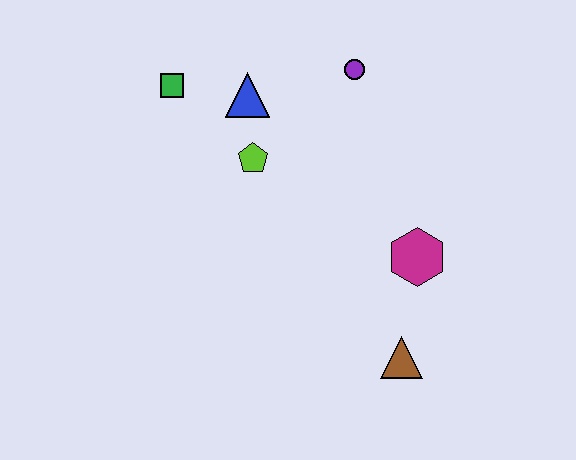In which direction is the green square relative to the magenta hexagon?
The green square is to the left of the magenta hexagon.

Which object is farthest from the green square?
The brown triangle is farthest from the green square.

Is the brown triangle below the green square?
Yes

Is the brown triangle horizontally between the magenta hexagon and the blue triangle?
Yes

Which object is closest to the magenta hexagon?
The brown triangle is closest to the magenta hexagon.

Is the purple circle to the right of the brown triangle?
No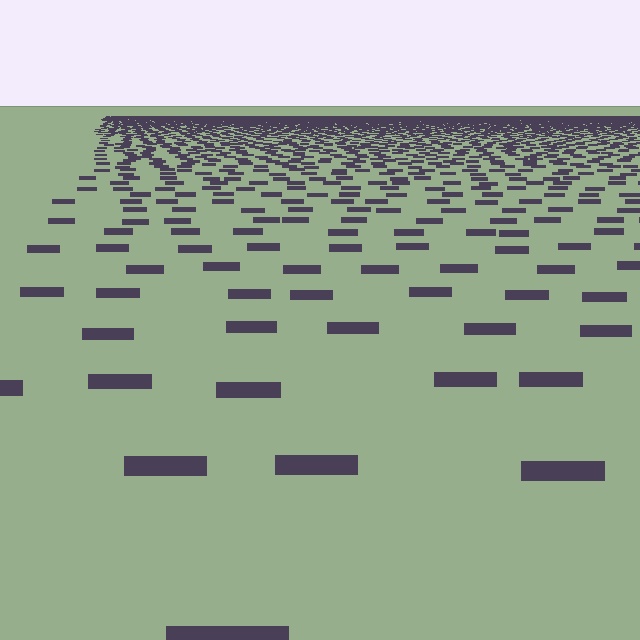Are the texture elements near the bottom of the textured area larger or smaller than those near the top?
Larger. Near the bottom, elements are closer to the viewer and appear at a bigger on-screen size.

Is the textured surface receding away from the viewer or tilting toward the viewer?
The surface is receding away from the viewer. Texture elements get smaller and denser toward the top.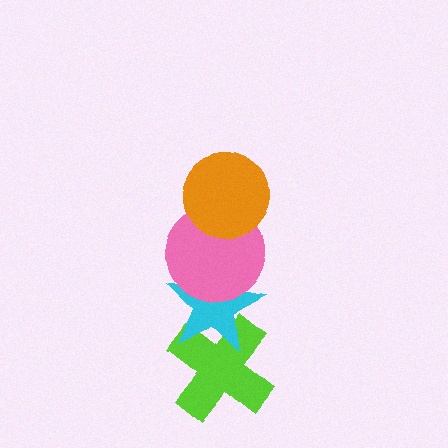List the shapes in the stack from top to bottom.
From top to bottom: the orange circle, the pink circle, the cyan star, the lime cross.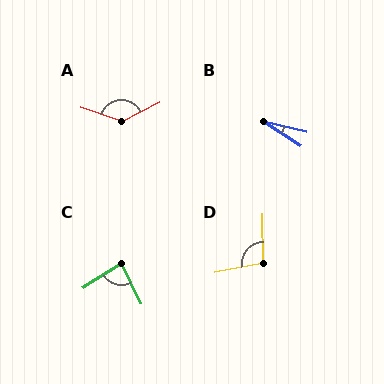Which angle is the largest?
A, at approximately 134 degrees.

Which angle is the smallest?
B, at approximately 19 degrees.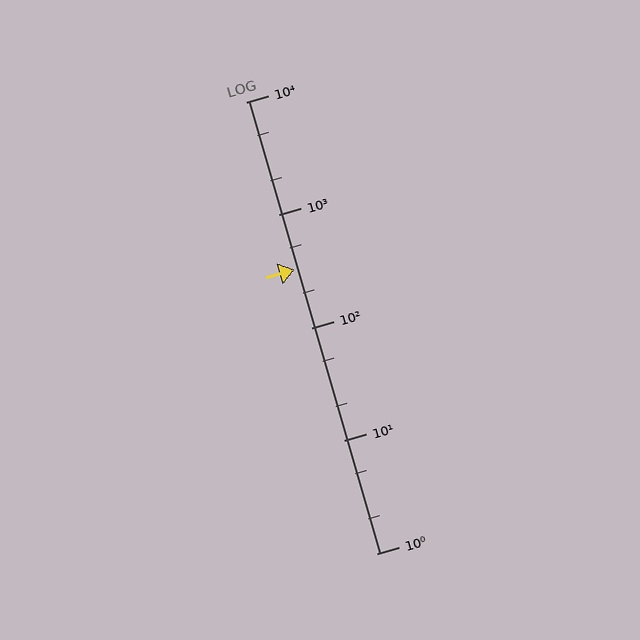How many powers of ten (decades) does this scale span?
The scale spans 4 decades, from 1 to 10000.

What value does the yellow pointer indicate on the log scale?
The pointer indicates approximately 330.